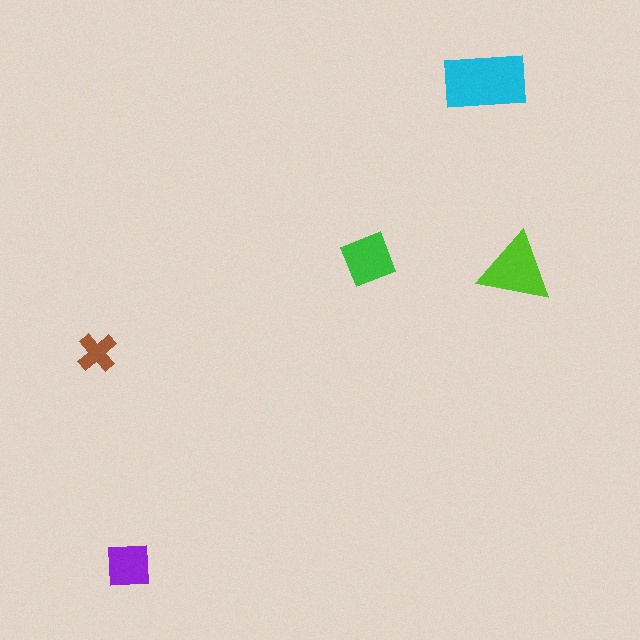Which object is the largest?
The cyan rectangle.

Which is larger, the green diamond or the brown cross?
The green diamond.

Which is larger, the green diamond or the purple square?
The green diamond.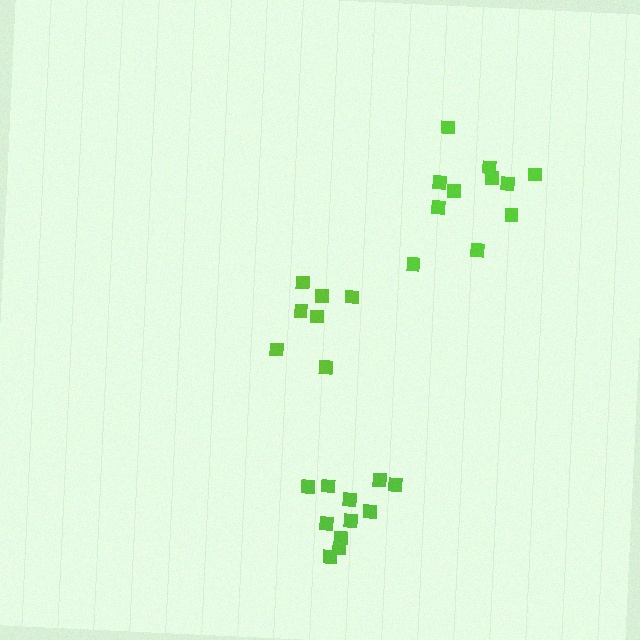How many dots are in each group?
Group 1: 11 dots, Group 2: 11 dots, Group 3: 7 dots (29 total).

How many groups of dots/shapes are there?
There are 3 groups.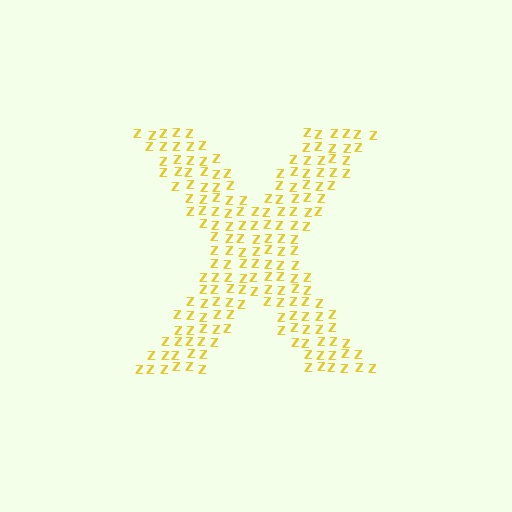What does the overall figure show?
The overall figure shows the letter X.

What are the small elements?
The small elements are letter Z's.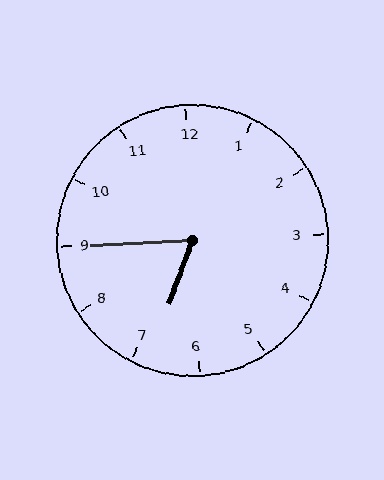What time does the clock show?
6:45.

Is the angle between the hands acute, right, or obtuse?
It is acute.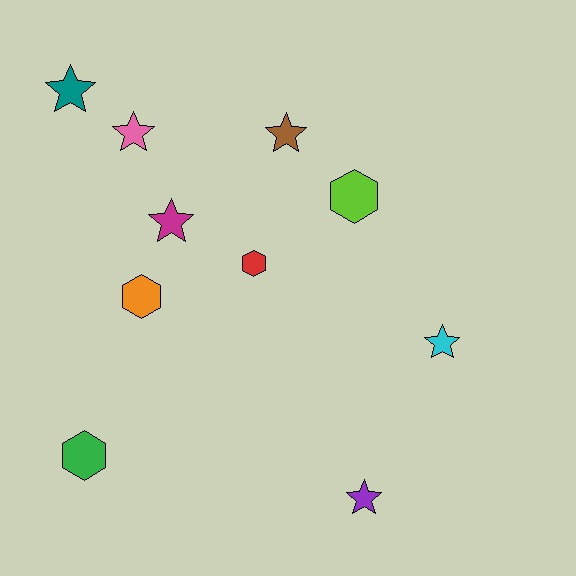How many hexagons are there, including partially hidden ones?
There are 4 hexagons.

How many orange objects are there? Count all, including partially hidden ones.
There is 1 orange object.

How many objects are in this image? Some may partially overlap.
There are 10 objects.